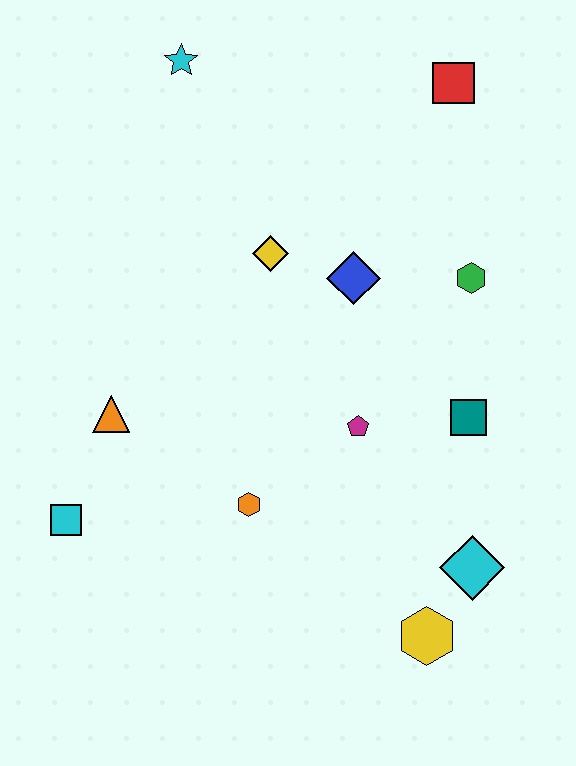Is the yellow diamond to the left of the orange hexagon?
No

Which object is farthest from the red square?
The cyan square is farthest from the red square.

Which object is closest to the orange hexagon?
The magenta pentagon is closest to the orange hexagon.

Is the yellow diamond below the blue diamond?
No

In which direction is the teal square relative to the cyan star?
The teal square is below the cyan star.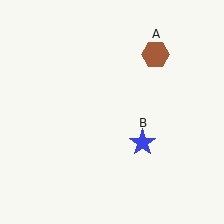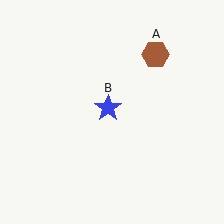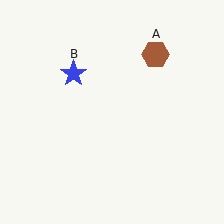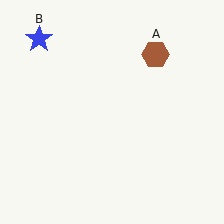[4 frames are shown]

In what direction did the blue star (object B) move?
The blue star (object B) moved up and to the left.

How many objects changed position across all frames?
1 object changed position: blue star (object B).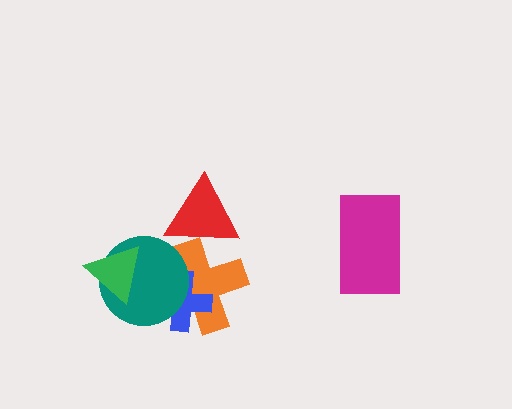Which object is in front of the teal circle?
The green triangle is in front of the teal circle.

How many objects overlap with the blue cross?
2 objects overlap with the blue cross.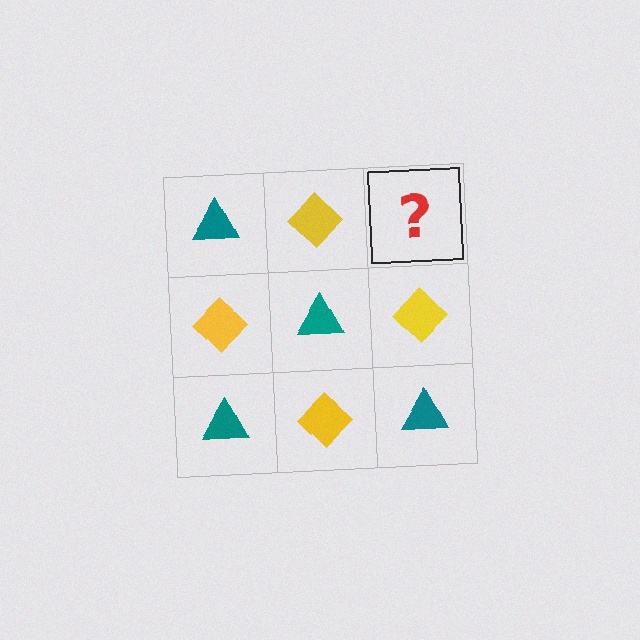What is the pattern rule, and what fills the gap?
The rule is that it alternates teal triangle and yellow diamond in a checkerboard pattern. The gap should be filled with a teal triangle.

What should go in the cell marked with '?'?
The missing cell should contain a teal triangle.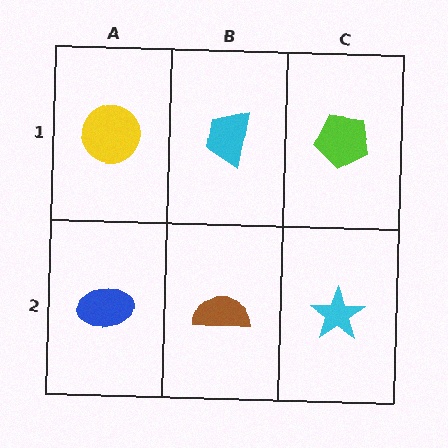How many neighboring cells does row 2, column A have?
2.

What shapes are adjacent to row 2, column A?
A yellow circle (row 1, column A), a brown semicircle (row 2, column B).